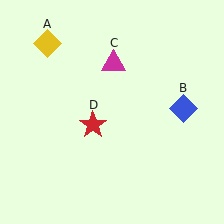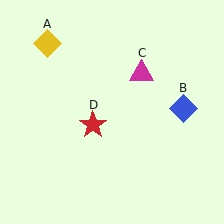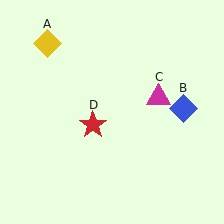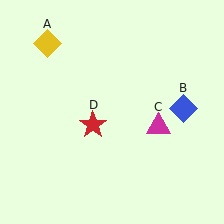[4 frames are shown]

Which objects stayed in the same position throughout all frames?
Yellow diamond (object A) and blue diamond (object B) and red star (object D) remained stationary.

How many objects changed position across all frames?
1 object changed position: magenta triangle (object C).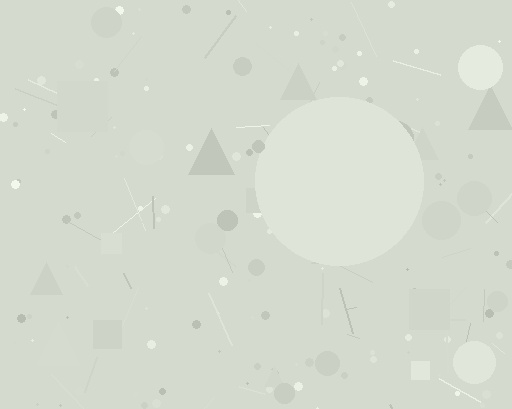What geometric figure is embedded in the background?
A circle is embedded in the background.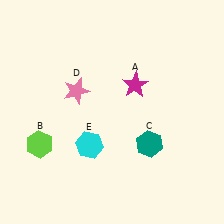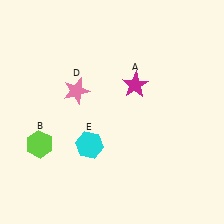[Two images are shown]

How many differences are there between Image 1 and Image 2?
There is 1 difference between the two images.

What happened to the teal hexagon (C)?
The teal hexagon (C) was removed in Image 2. It was in the bottom-right area of Image 1.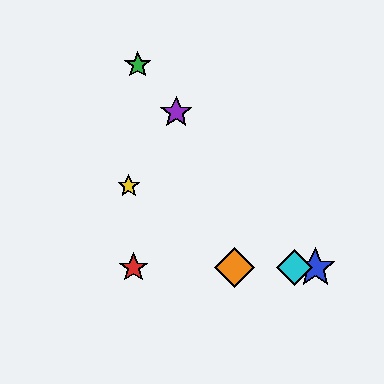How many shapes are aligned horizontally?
4 shapes (the red star, the blue star, the orange diamond, the cyan diamond) are aligned horizontally.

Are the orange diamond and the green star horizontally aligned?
No, the orange diamond is at y≈268 and the green star is at y≈65.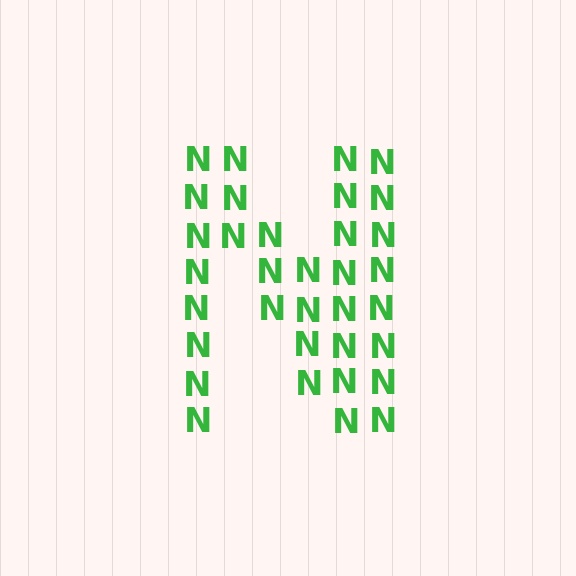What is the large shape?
The large shape is the letter N.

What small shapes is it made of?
It is made of small letter N's.